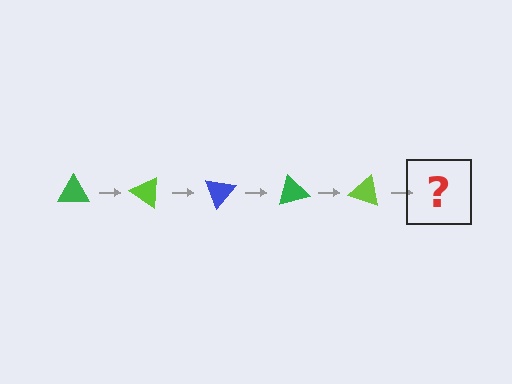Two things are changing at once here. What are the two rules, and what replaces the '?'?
The two rules are that it rotates 35 degrees each step and the color cycles through green, lime, and blue. The '?' should be a blue triangle, rotated 175 degrees from the start.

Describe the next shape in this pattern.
It should be a blue triangle, rotated 175 degrees from the start.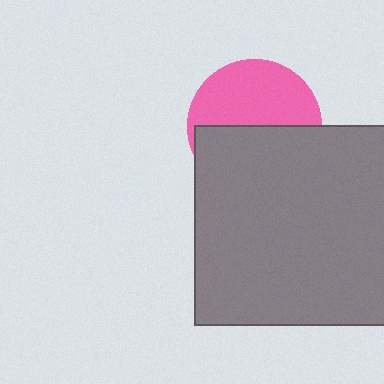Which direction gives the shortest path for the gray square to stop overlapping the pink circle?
Moving down gives the shortest separation.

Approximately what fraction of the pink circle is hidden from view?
Roughly 50% of the pink circle is hidden behind the gray square.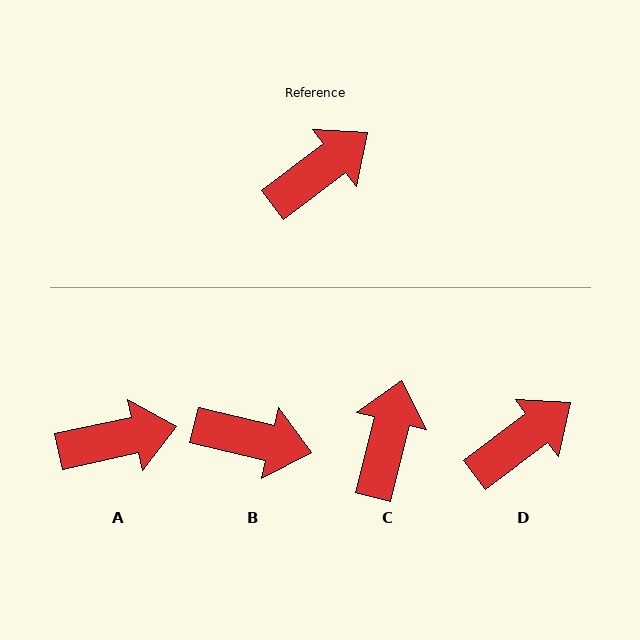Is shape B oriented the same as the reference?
No, it is off by about 50 degrees.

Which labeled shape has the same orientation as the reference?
D.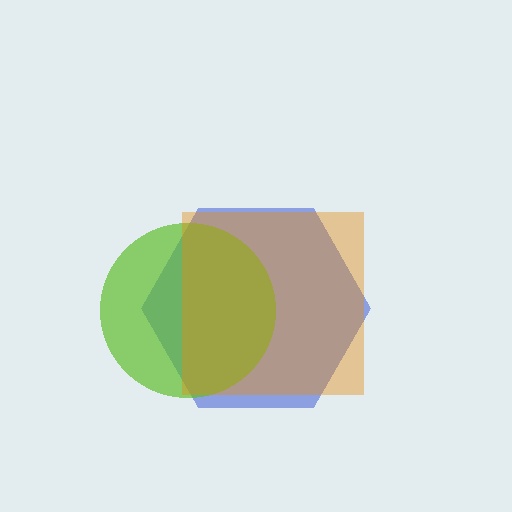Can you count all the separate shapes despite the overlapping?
Yes, there are 3 separate shapes.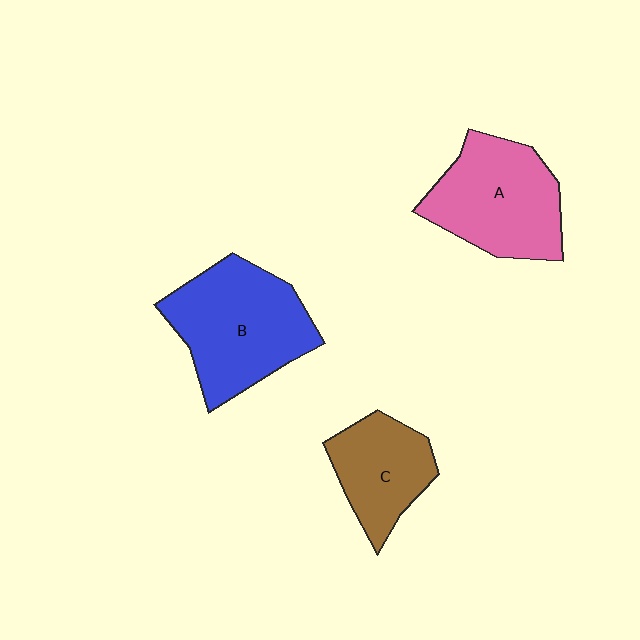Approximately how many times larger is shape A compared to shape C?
Approximately 1.4 times.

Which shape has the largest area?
Shape B (blue).